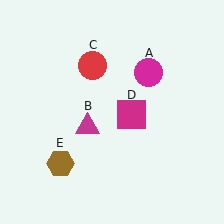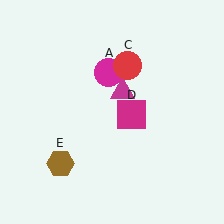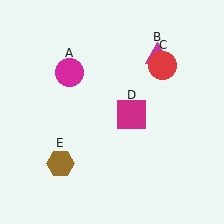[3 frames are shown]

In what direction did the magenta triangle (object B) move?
The magenta triangle (object B) moved up and to the right.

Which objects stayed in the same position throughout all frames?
Magenta square (object D) and brown hexagon (object E) remained stationary.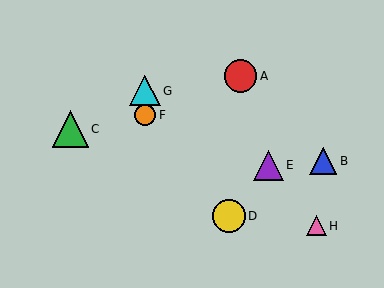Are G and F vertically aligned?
Yes, both are at x≈145.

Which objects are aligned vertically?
Objects F, G are aligned vertically.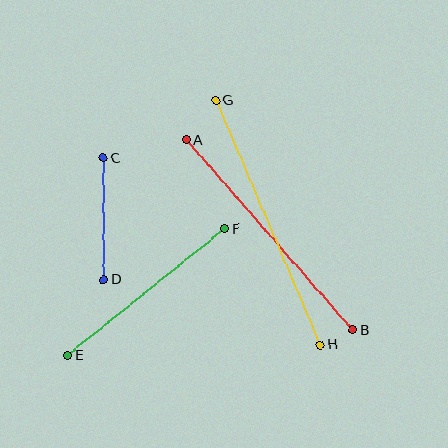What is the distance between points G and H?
The distance is approximately 266 pixels.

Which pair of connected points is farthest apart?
Points G and H are farthest apart.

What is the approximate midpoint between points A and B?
The midpoint is at approximately (269, 235) pixels.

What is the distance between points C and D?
The distance is approximately 122 pixels.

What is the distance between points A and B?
The distance is approximately 253 pixels.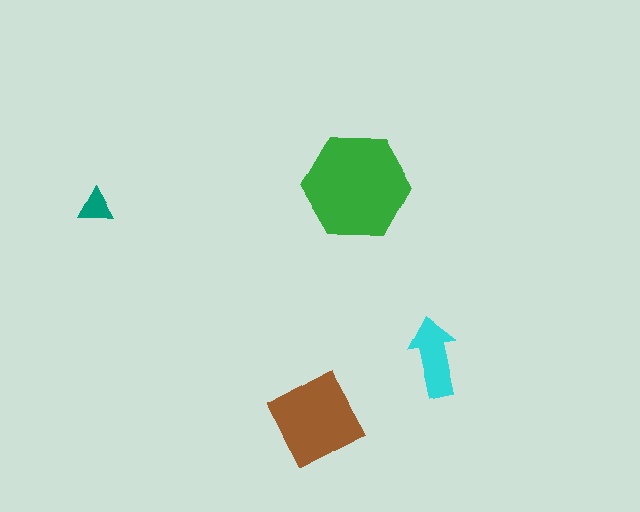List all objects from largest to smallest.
The green hexagon, the brown diamond, the cyan arrow, the teal triangle.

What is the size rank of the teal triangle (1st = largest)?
4th.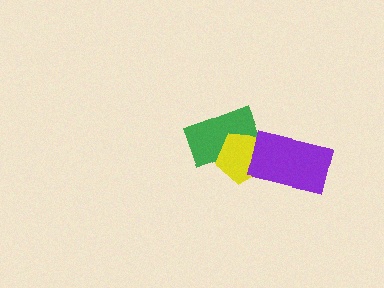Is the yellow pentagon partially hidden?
Yes, it is partially covered by another shape.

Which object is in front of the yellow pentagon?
The purple rectangle is in front of the yellow pentagon.